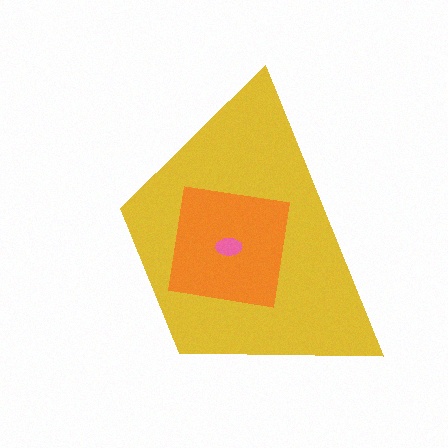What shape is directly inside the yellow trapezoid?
The orange square.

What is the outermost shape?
The yellow trapezoid.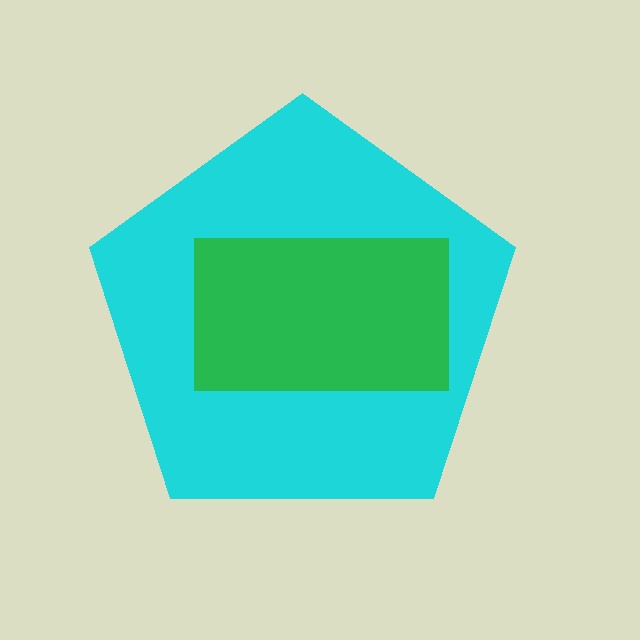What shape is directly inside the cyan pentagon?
The green rectangle.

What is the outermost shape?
The cyan pentagon.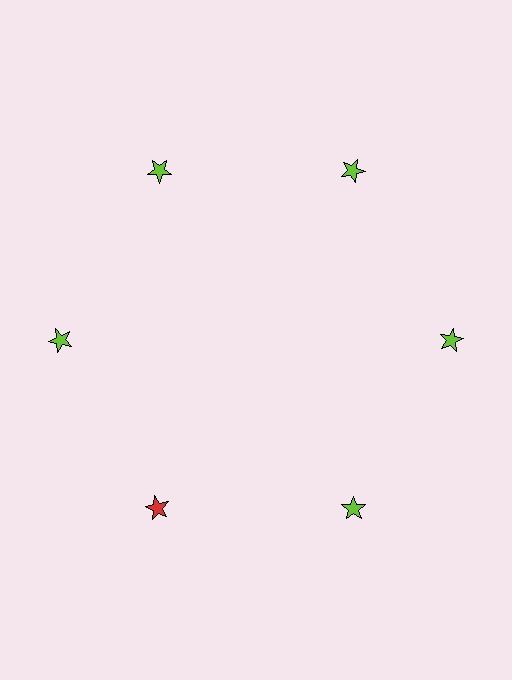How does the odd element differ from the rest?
It has a different color: red instead of lime.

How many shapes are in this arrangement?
There are 6 shapes arranged in a ring pattern.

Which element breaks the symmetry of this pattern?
The red star at roughly the 7 o'clock position breaks the symmetry. All other shapes are lime stars.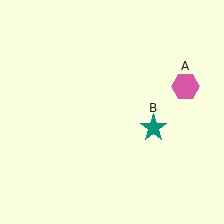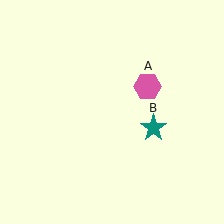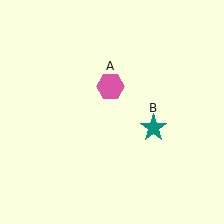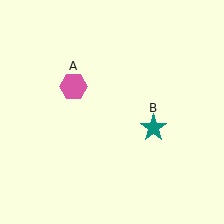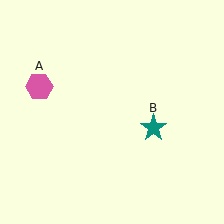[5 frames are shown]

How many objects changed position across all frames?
1 object changed position: pink hexagon (object A).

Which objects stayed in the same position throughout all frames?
Teal star (object B) remained stationary.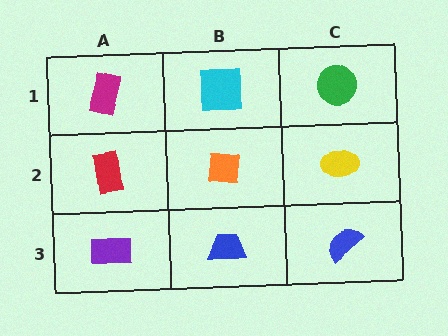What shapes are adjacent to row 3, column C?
A yellow ellipse (row 2, column C), a blue trapezoid (row 3, column B).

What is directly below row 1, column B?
An orange square.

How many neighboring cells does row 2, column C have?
3.